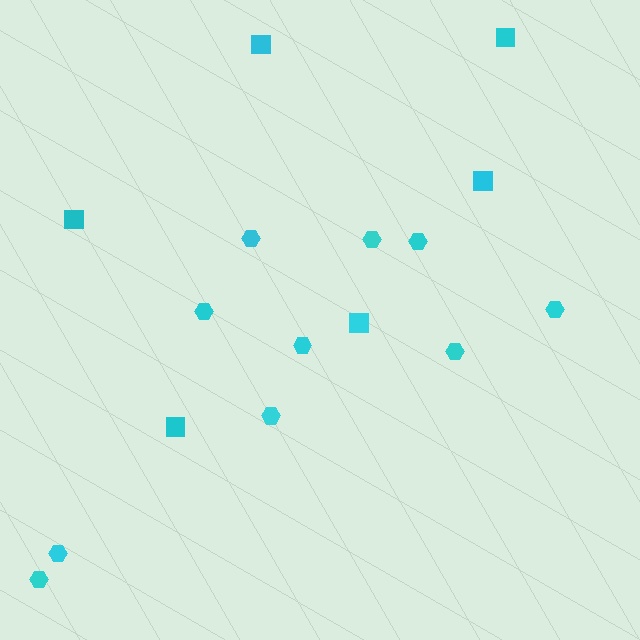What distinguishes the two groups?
There are 2 groups: one group of squares (6) and one group of hexagons (10).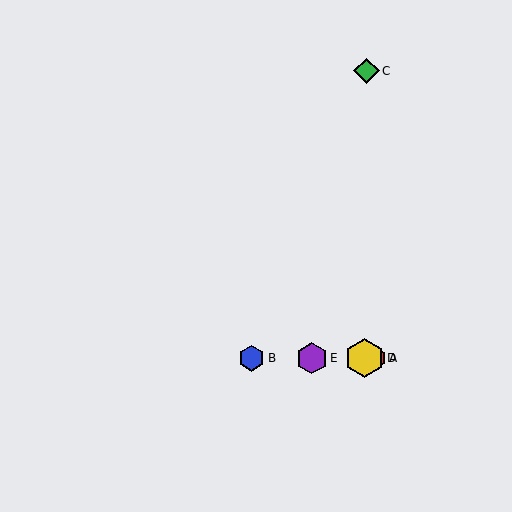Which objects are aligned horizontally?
Objects A, B, D, E are aligned horizontally.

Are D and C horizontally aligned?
No, D is at y≈358 and C is at y≈71.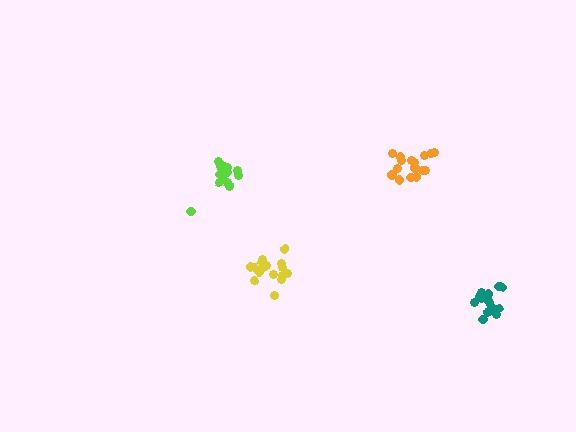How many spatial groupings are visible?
There are 4 spatial groupings.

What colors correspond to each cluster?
The clusters are colored: lime, orange, yellow, teal.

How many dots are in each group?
Group 1: 14 dots, Group 2: 16 dots, Group 3: 16 dots, Group 4: 18 dots (64 total).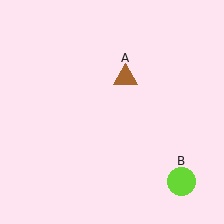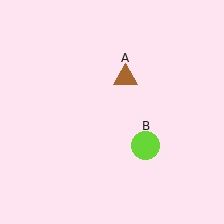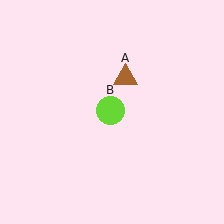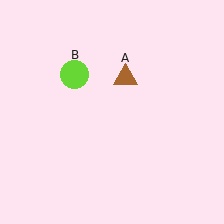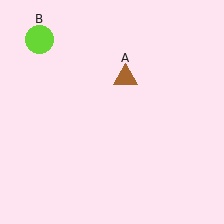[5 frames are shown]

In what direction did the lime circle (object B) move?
The lime circle (object B) moved up and to the left.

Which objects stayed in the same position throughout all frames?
Brown triangle (object A) remained stationary.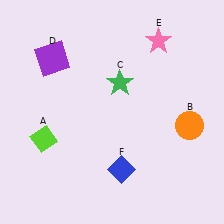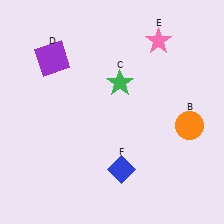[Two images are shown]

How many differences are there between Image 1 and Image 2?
There is 1 difference between the two images.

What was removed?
The lime diamond (A) was removed in Image 2.